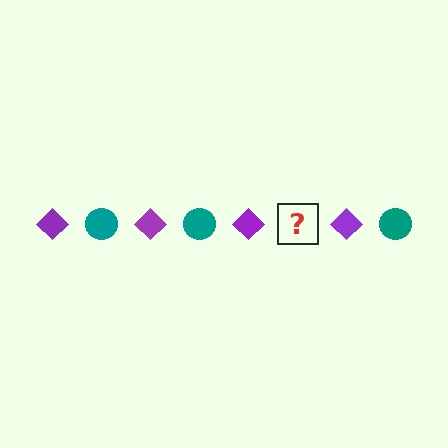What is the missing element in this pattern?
The missing element is a teal circle.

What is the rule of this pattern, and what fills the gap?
The rule is that the pattern alternates between purple diamond and teal circle. The gap should be filled with a teal circle.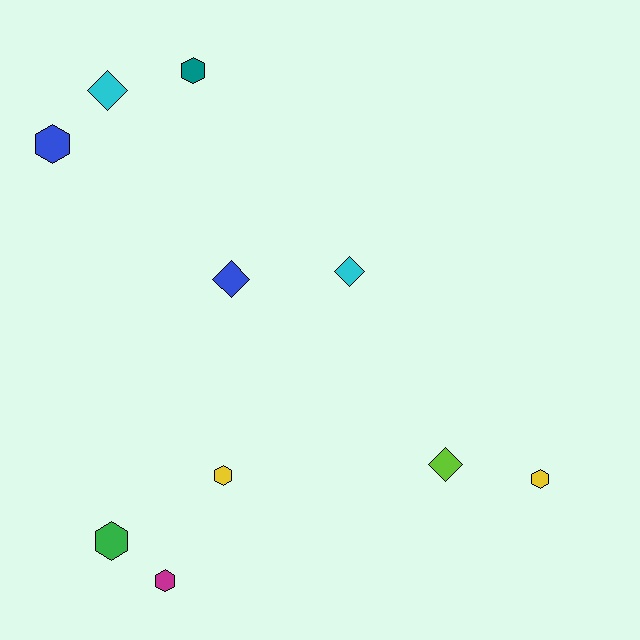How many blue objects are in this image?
There are 2 blue objects.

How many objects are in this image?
There are 10 objects.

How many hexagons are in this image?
There are 6 hexagons.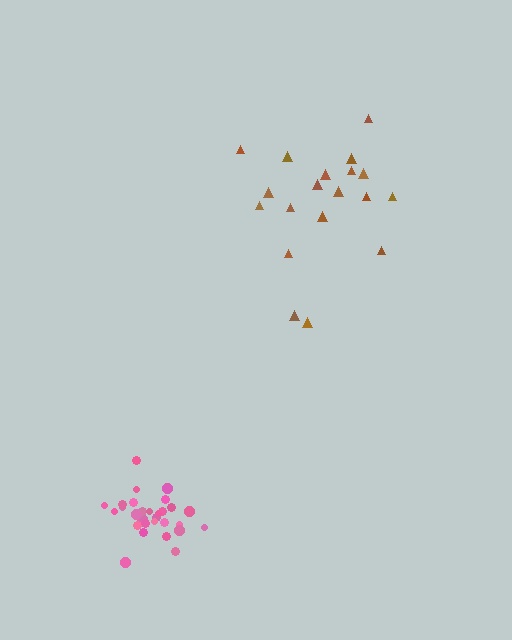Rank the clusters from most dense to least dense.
pink, brown.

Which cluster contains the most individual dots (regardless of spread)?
Pink (29).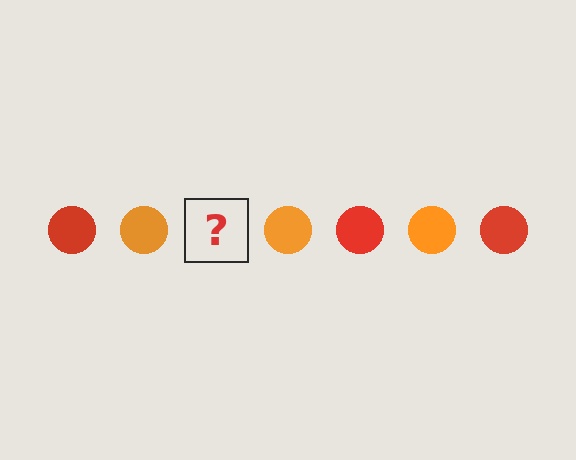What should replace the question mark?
The question mark should be replaced with a red circle.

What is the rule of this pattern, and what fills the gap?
The rule is that the pattern cycles through red, orange circles. The gap should be filled with a red circle.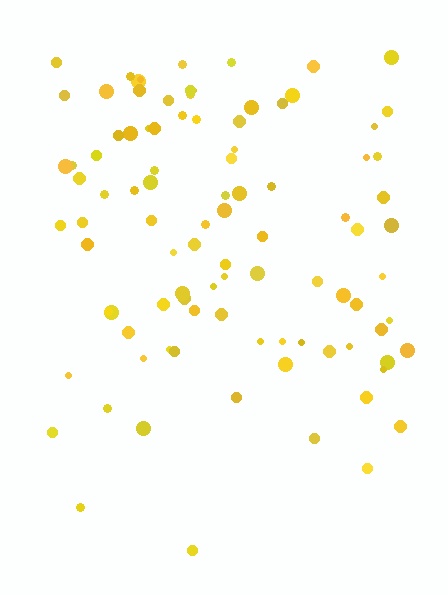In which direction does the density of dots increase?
From bottom to top, with the top side densest.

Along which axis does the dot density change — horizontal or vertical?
Vertical.